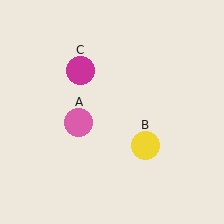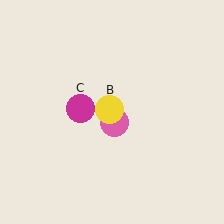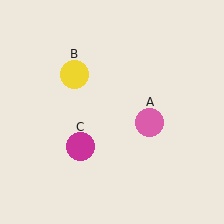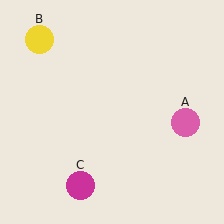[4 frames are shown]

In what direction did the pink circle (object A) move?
The pink circle (object A) moved right.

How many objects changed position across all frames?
3 objects changed position: pink circle (object A), yellow circle (object B), magenta circle (object C).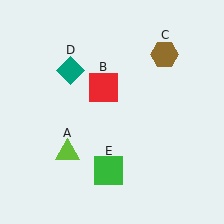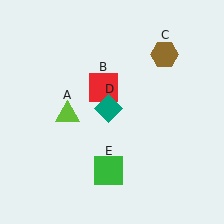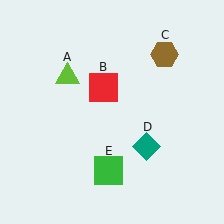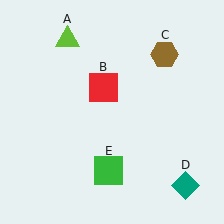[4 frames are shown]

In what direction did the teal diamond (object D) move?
The teal diamond (object D) moved down and to the right.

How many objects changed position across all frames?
2 objects changed position: lime triangle (object A), teal diamond (object D).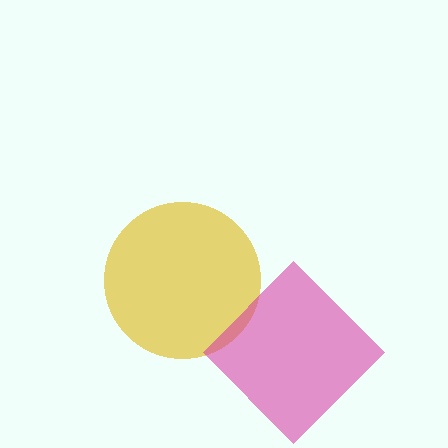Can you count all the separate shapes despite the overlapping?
Yes, there are 2 separate shapes.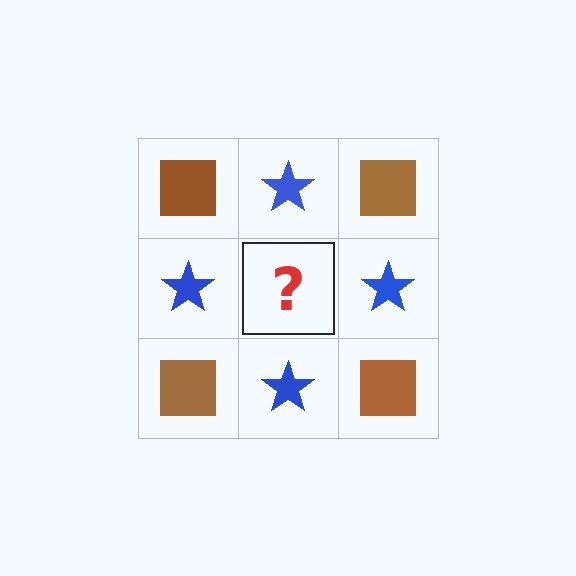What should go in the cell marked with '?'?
The missing cell should contain a brown square.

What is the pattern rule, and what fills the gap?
The rule is that it alternates brown square and blue star in a checkerboard pattern. The gap should be filled with a brown square.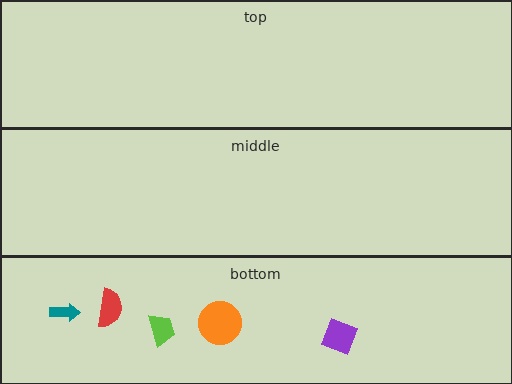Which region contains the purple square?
The bottom region.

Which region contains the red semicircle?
The bottom region.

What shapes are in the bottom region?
The purple square, the orange circle, the lime trapezoid, the red semicircle, the teal arrow.